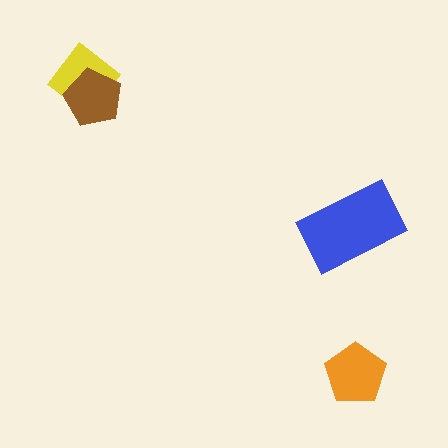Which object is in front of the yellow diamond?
The brown pentagon is in front of the yellow diamond.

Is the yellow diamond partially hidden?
Yes, it is partially covered by another shape.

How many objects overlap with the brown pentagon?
1 object overlaps with the brown pentagon.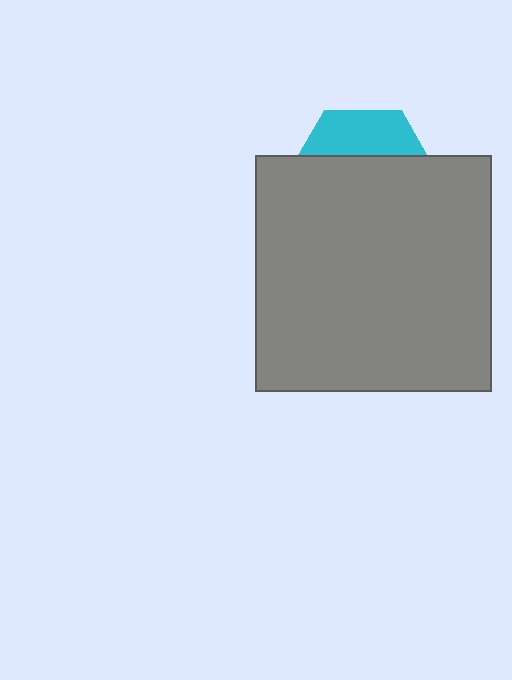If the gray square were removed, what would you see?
You would see the complete cyan hexagon.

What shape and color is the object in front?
The object in front is a gray square.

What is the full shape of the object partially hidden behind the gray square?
The partially hidden object is a cyan hexagon.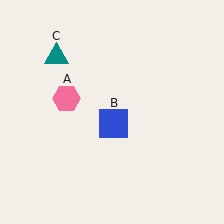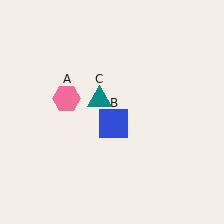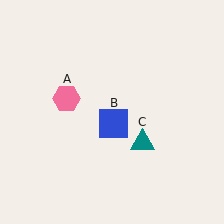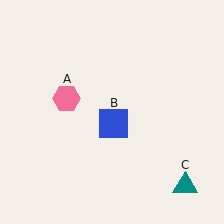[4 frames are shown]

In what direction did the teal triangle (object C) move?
The teal triangle (object C) moved down and to the right.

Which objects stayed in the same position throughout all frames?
Pink hexagon (object A) and blue square (object B) remained stationary.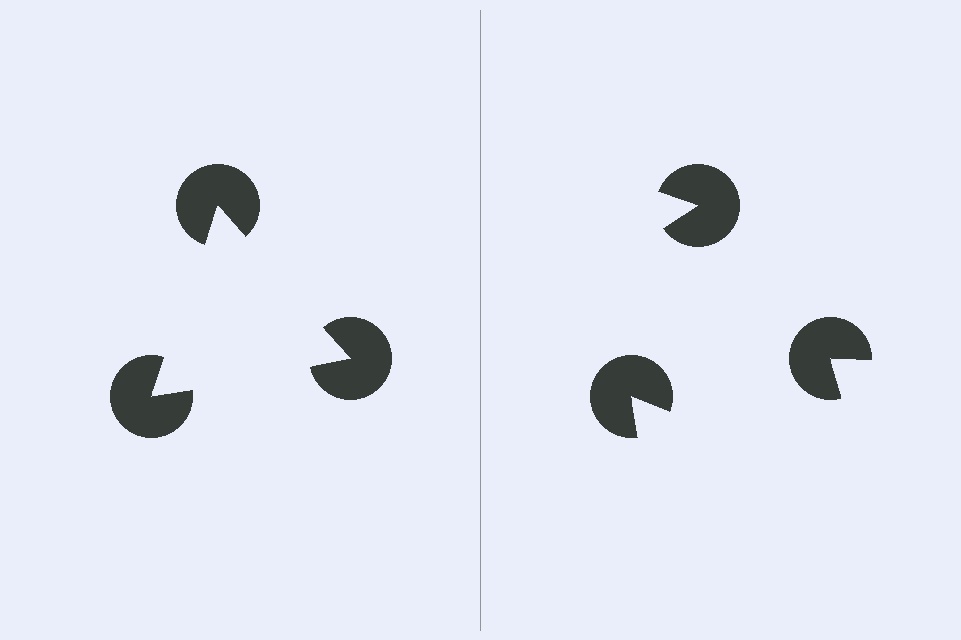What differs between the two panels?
The pac-man discs are positioned identically on both sides; only the wedge orientations differ. On the left they align to a triangle; on the right they are misaligned.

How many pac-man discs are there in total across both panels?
6 — 3 on each side.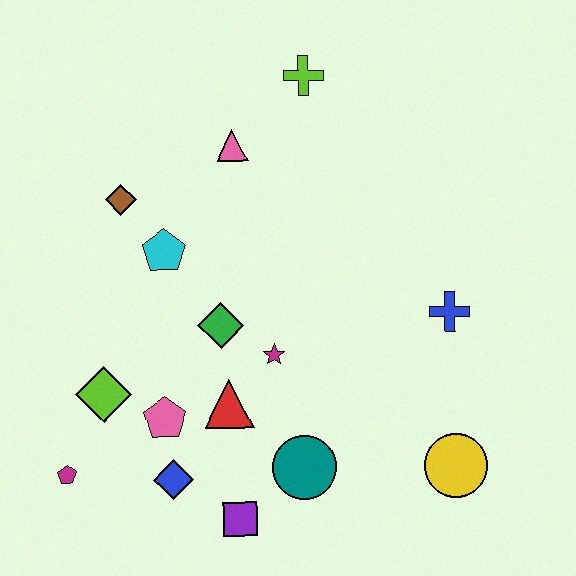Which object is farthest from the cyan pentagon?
The yellow circle is farthest from the cyan pentagon.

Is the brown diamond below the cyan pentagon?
No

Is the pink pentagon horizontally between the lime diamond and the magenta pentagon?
No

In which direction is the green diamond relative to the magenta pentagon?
The green diamond is to the right of the magenta pentagon.